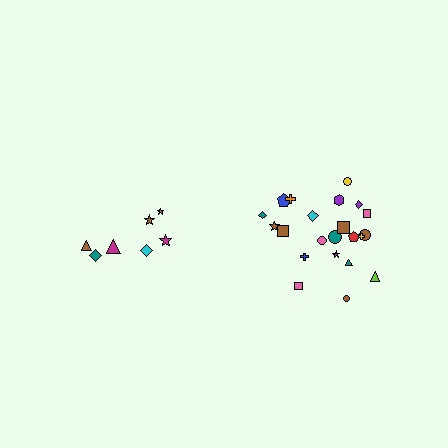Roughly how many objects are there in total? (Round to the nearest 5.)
Roughly 30 objects in total.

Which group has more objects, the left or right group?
The right group.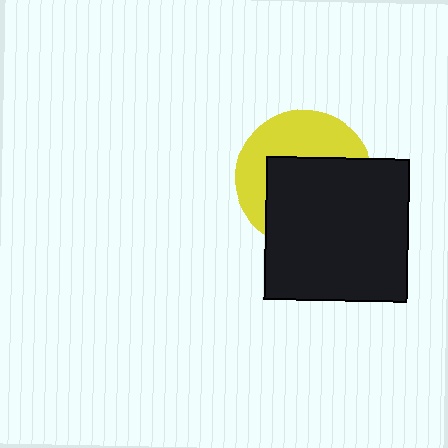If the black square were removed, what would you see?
You would see the complete yellow circle.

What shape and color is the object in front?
The object in front is a black square.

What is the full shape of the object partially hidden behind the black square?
The partially hidden object is a yellow circle.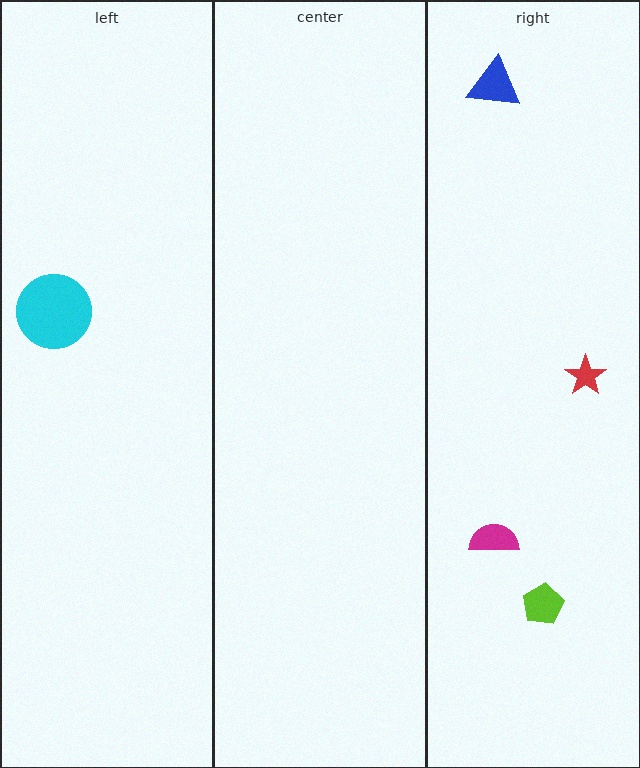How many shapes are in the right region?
4.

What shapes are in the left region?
The cyan circle.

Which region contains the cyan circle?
The left region.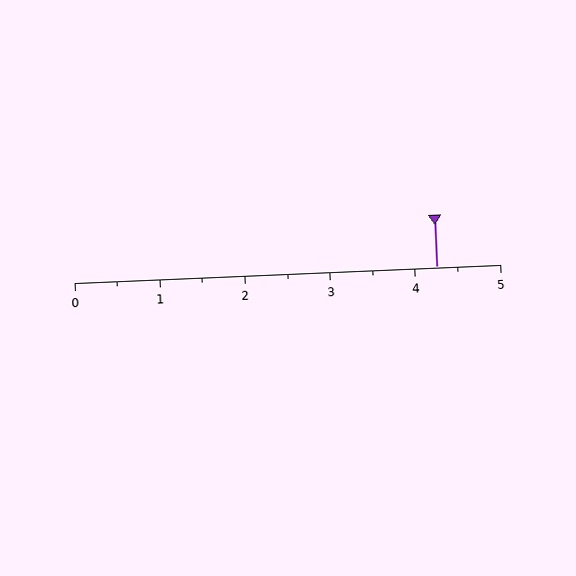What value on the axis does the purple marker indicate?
The marker indicates approximately 4.2.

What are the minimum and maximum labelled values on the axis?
The axis runs from 0 to 5.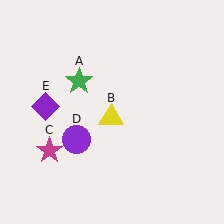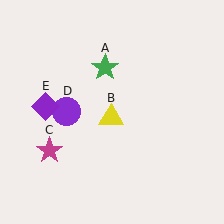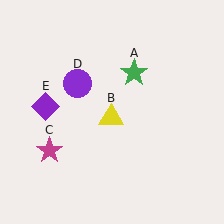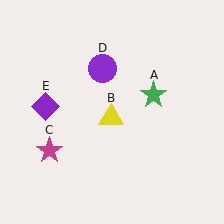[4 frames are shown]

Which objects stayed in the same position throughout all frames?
Yellow triangle (object B) and magenta star (object C) and purple diamond (object E) remained stationary.